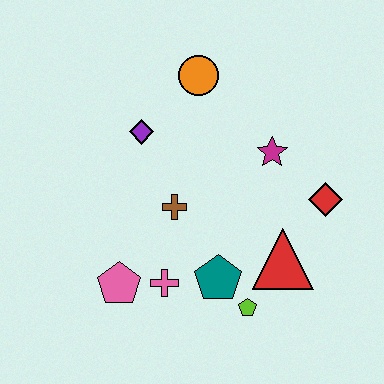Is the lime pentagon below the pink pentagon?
Yes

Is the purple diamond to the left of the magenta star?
Yes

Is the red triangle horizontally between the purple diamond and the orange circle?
No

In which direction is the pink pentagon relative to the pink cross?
The pink pentagon is to the left of the pink cross.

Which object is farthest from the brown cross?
The red diamond is farthest from the brown cross.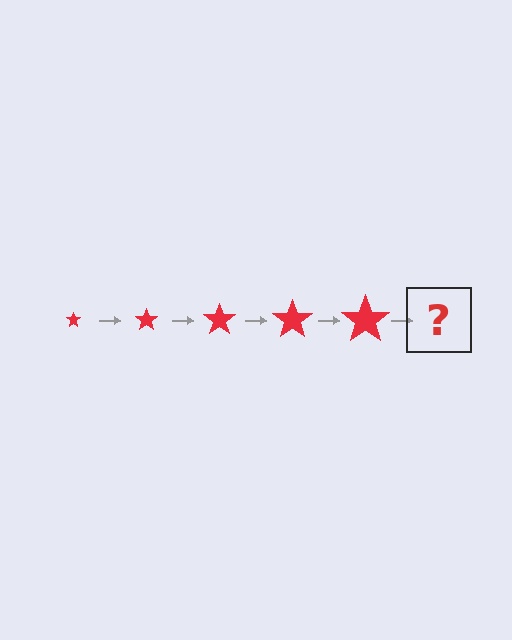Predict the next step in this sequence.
The next step is a red star, larger than the previous one.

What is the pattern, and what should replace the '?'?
The pattern is that the star gets progressively larger each step. The '?' should be a red star, larger than the previous one.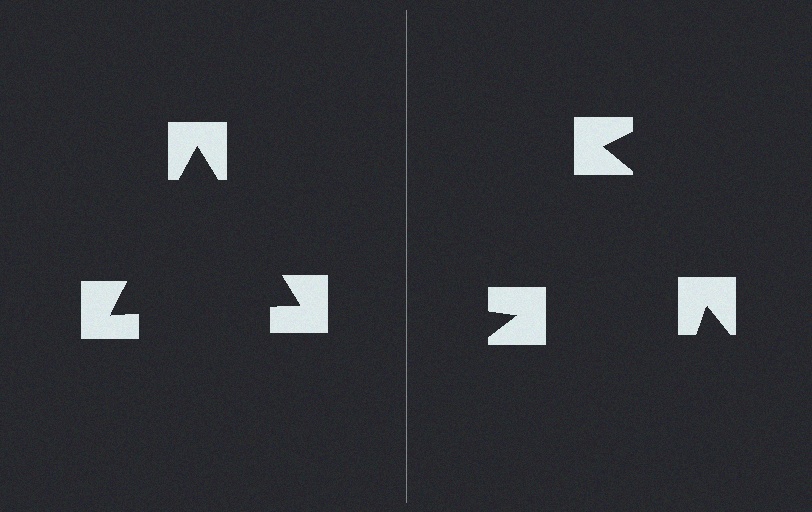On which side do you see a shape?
An illusory triangle appears on the left side. On the right side the wedge cuts are rotated, so no coherent shape forms.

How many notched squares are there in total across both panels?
6 — 3 on each side.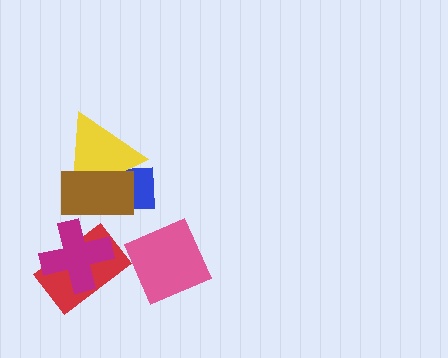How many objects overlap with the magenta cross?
1 object overlaps with the magenta cross.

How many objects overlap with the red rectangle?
1 object overlaps with the red rectangle.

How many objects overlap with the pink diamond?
0 objects overlap with the pink diamond.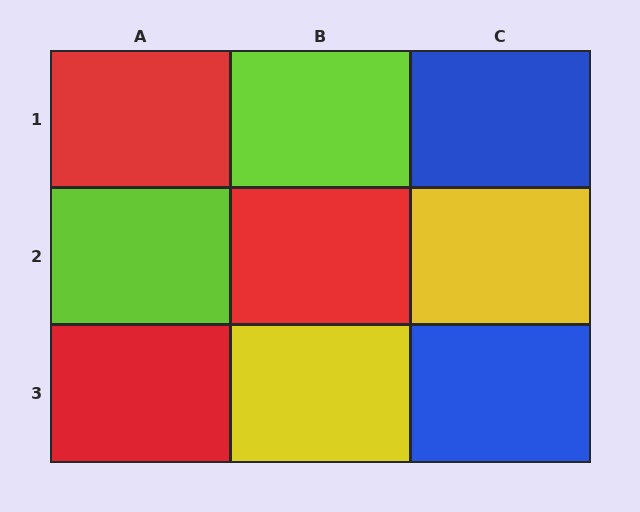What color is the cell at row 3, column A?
Red.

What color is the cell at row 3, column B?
Yellow.